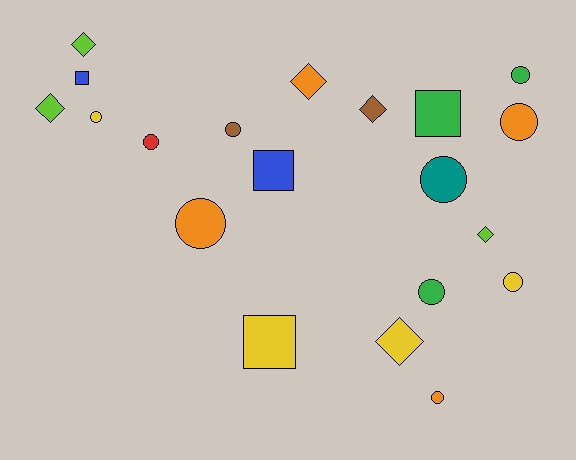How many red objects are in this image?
There is 1 red object.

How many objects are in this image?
There are 20 objects.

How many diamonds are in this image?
There are 6 diamonds.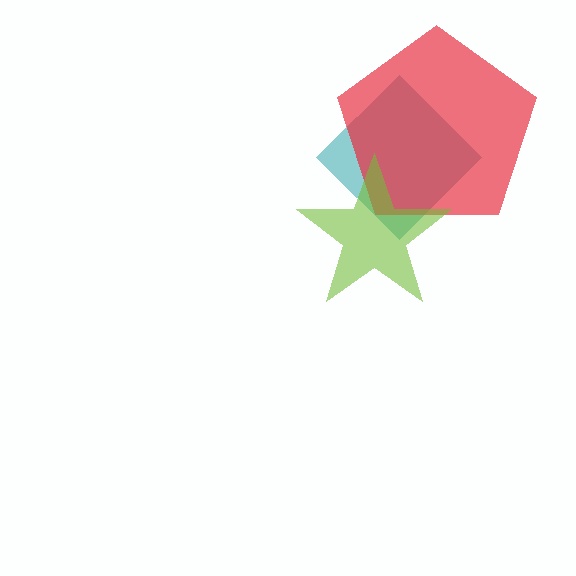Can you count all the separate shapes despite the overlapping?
Yes, there are 3 separate shapes.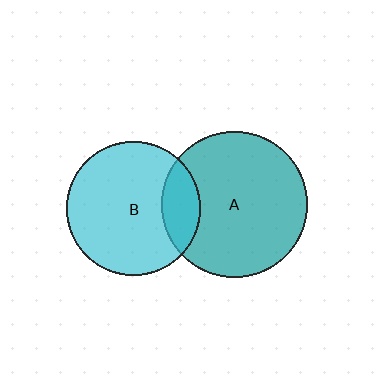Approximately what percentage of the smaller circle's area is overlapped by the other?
Approximately 20%.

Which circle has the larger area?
Circle A (teal).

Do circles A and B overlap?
Yes.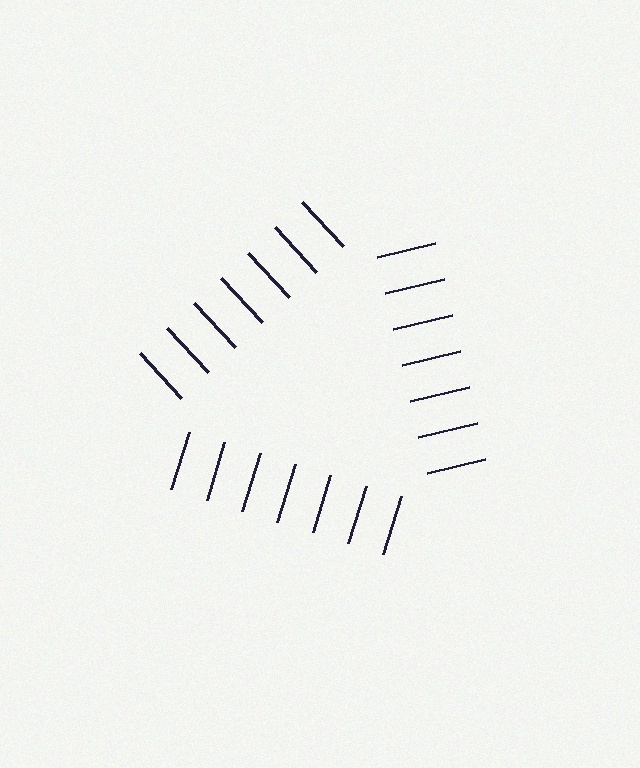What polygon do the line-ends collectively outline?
An illusory triangle — the line segments terminate on its edges but no continuous stroke is drawn.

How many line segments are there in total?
21 — 7 along each of the 3 edges.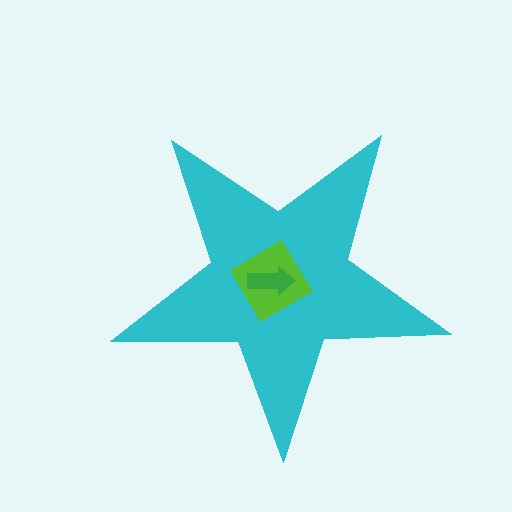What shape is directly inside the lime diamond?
The green arrow.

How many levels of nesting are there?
3.